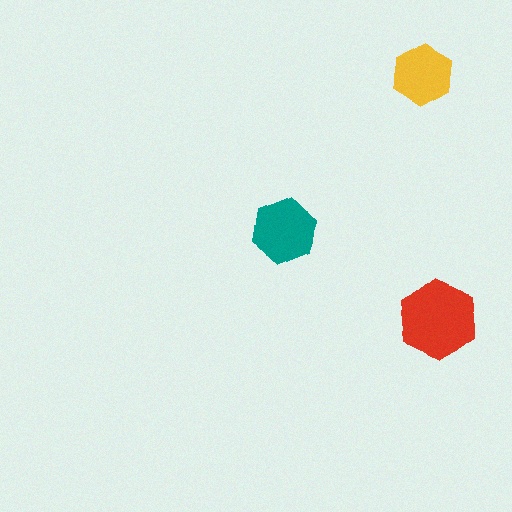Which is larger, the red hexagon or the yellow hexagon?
The red one.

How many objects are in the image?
There are 3 objects in the image.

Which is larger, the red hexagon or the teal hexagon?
The red one.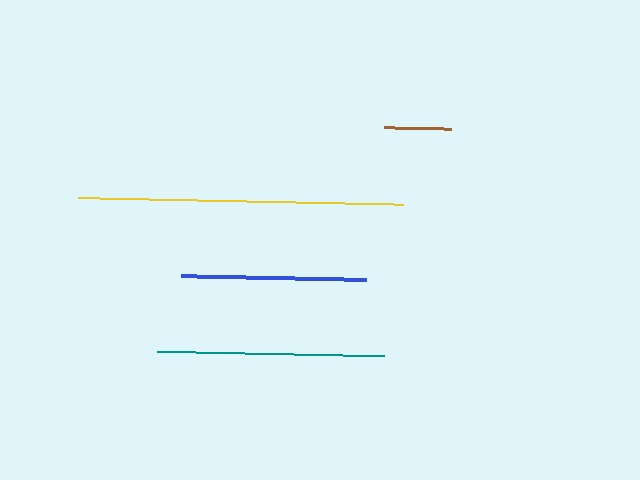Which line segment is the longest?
The yellow line is the longest at approximately 325 pixels.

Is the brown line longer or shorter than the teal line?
The teal line is longer than the brown line.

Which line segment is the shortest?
The brown line is the shortest at approximately 67 pixels.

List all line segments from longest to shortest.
From longest to shortest: yellow, teal, blue, brown.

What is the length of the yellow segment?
The yellow segment is approximately 325 pixels long.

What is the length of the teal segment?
The teal segment is approximately 227 pixels long.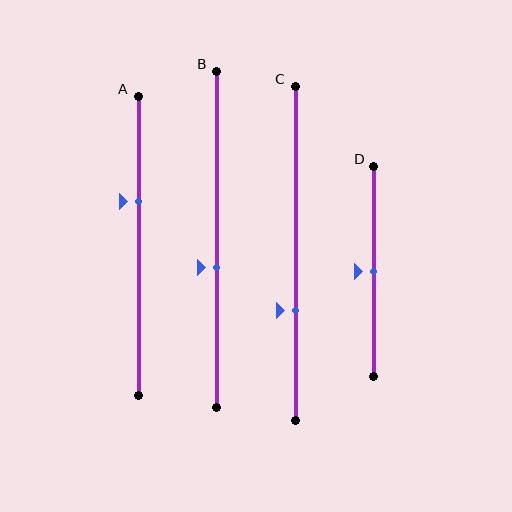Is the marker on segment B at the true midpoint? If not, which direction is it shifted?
No, the marker on segment B is shifted downward by about 8% of the segment length.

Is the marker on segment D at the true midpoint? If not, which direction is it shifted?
Yes, the marker on segment D is at the true midpoint.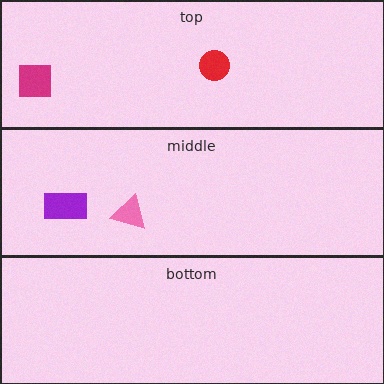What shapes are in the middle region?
The purple rectangle, the pink triangle.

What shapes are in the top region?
The magenta square, the red circle.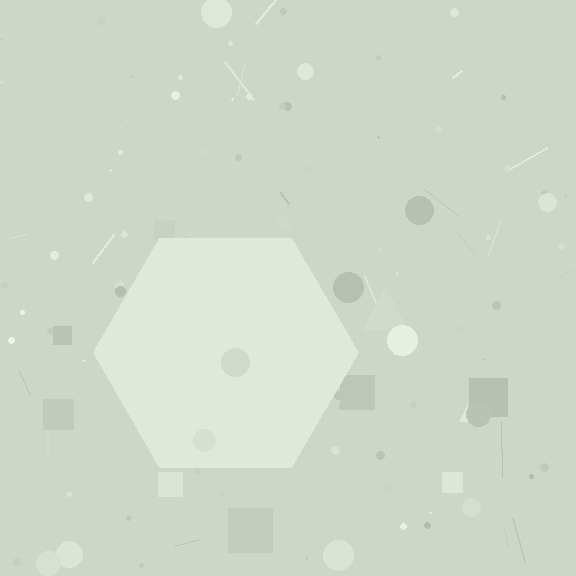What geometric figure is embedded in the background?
A hexagon is embedded in the background.